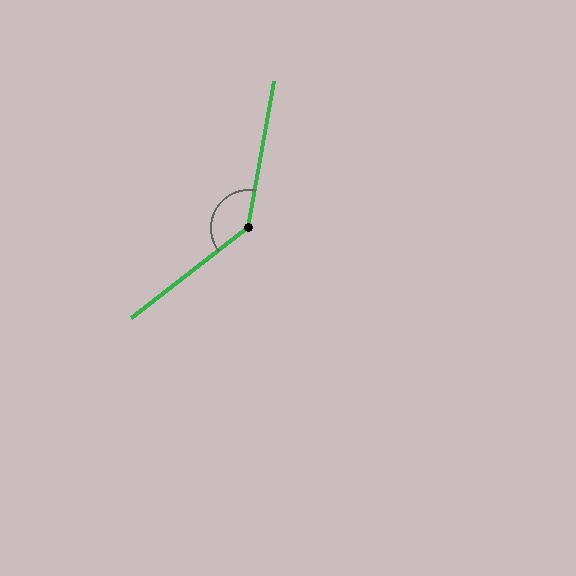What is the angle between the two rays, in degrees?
Approximately 138 degrees.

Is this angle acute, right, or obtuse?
It is obtuse.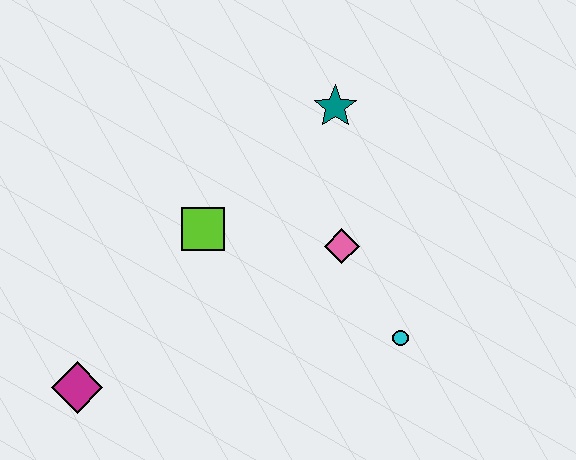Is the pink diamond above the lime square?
No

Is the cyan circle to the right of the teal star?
Yes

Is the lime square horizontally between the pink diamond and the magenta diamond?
Yes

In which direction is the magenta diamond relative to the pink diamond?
The magenta diamond is to the left of the pink diamond.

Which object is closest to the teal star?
The pink diamond is closest to the teal star.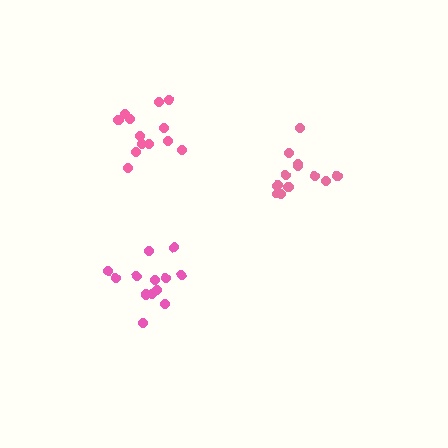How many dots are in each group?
Group 1: 13 dots, Group 2: 13 dots, Group 3: 12 dots (38 total).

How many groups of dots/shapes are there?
There are 3 groups.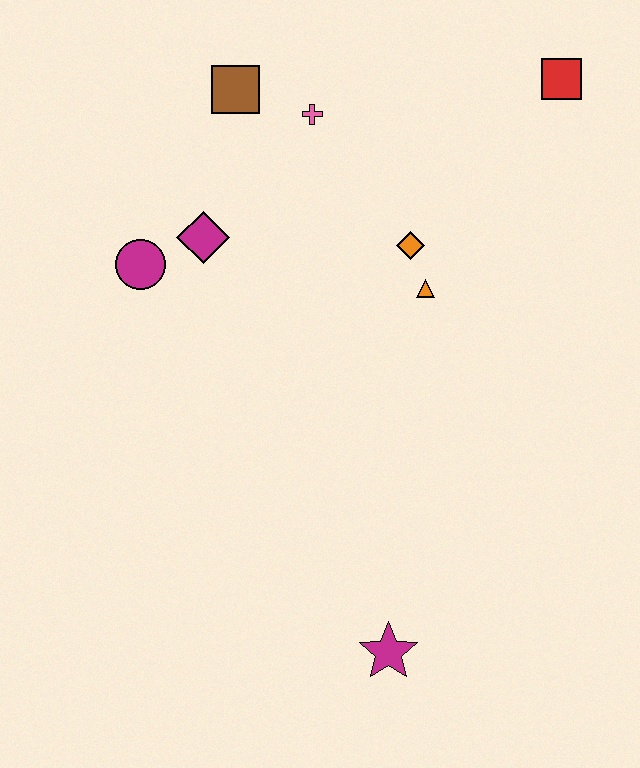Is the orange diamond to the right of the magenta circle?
Yes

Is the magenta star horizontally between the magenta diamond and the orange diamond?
Yes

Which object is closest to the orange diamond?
The orange triangle is closest to the orange diamond.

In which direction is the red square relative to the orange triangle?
The red square is above the orange triangle.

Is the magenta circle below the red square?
Yes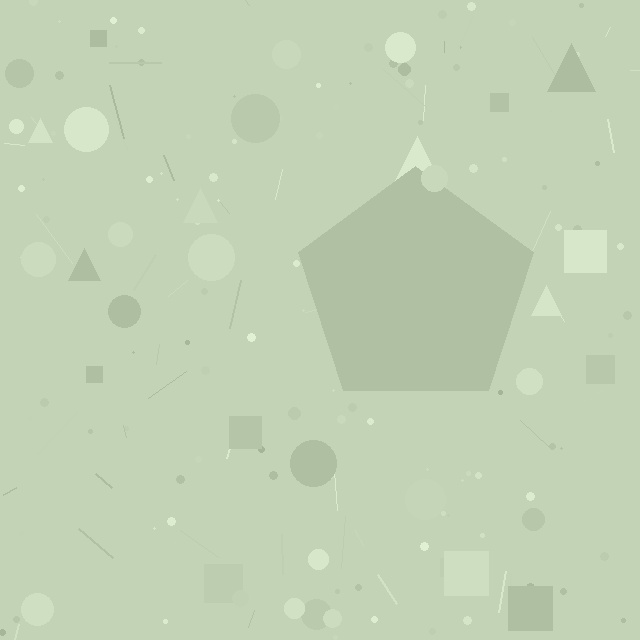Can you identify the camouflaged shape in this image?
The camouflaged shape is a pentagon.